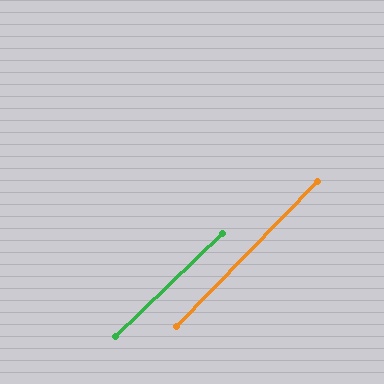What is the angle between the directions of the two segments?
Approximately 2 degrees.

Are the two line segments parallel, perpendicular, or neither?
Parallel — their directions differ by only 1.8°.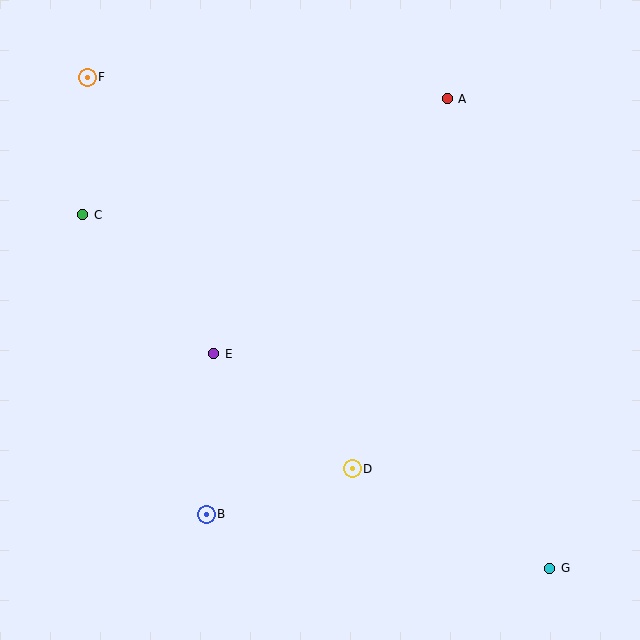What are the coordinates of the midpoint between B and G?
The midpoint between B and G is at (378, 541).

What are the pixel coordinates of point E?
Point E is at (214, 354).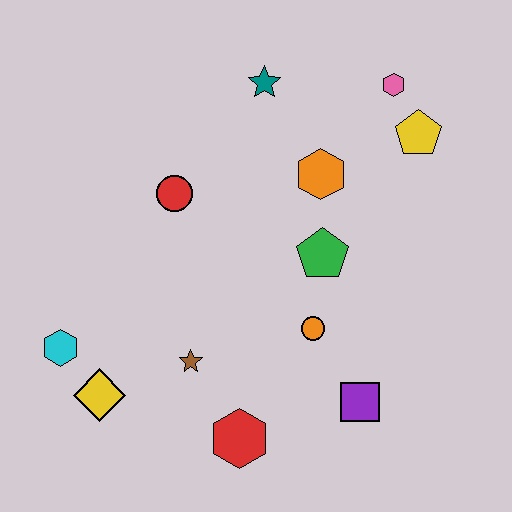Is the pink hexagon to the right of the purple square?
Yes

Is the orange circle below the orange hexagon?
Yes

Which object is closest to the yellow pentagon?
The pink hexagon is closest to the yellow pentagon.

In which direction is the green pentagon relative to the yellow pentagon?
The green pentagon is below the yellow pentagon.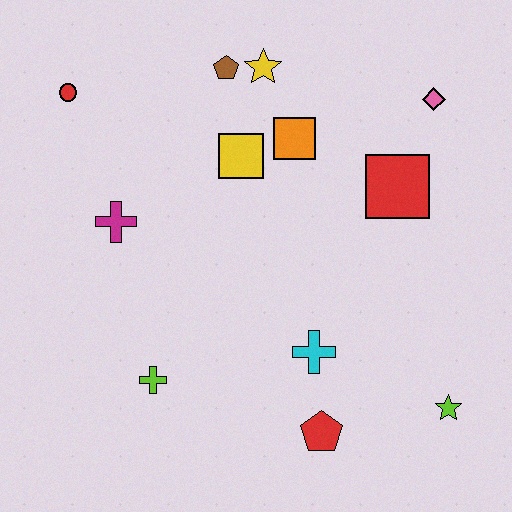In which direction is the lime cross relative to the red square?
The lime cross is to the left of the red square.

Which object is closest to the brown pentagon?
The yellow star is closest to the brown pentagon.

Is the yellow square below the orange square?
Yes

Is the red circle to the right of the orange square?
No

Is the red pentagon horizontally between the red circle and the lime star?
Yes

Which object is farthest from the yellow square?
The lime star is farthest from the yellow square.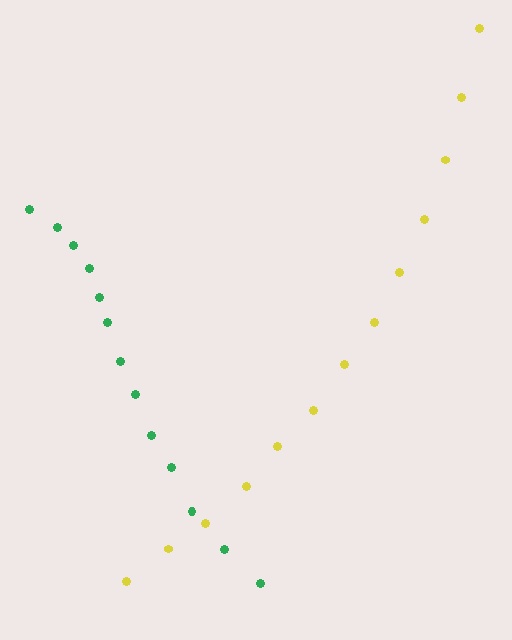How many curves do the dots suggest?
There are 2 distinct paths.